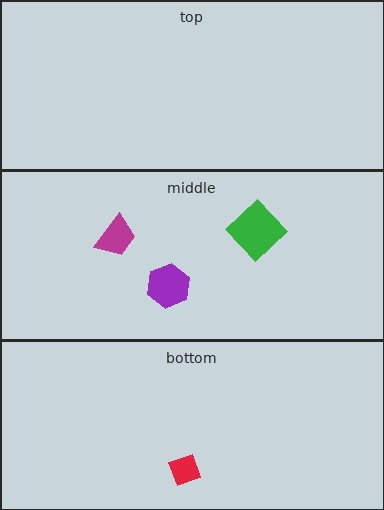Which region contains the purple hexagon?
The middle region.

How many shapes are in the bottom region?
1.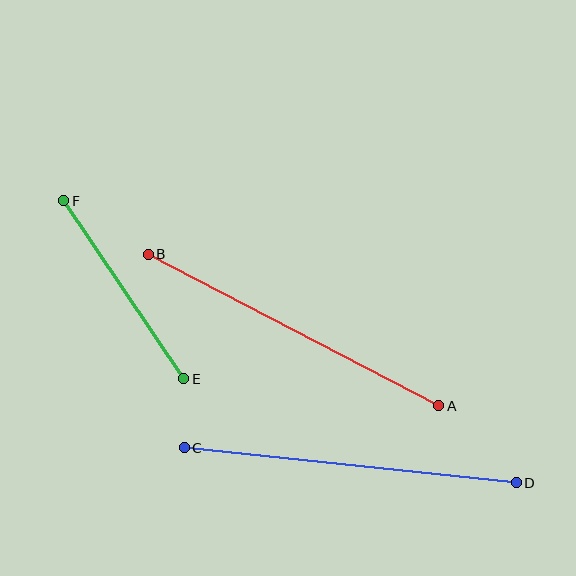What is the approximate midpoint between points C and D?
The midpoint is at approximately (350, 465) pixels.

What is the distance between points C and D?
The distance is approximately 334 pixels.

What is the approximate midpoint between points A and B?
The midpoint is at approximately (294, 330) pixels.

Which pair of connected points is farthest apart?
Points C and D are farthest apart.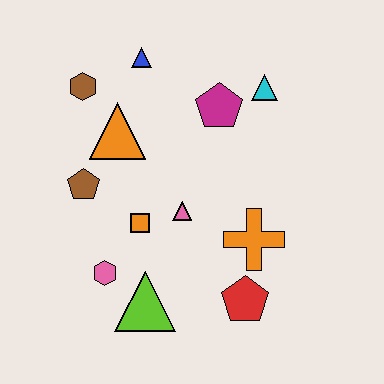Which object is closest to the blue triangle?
The brown hexagon is closest to the blue triangle.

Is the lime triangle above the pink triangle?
No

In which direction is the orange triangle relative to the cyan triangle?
The orange triangle is to the left of the cyan triangle.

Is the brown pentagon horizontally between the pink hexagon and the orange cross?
No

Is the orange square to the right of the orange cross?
No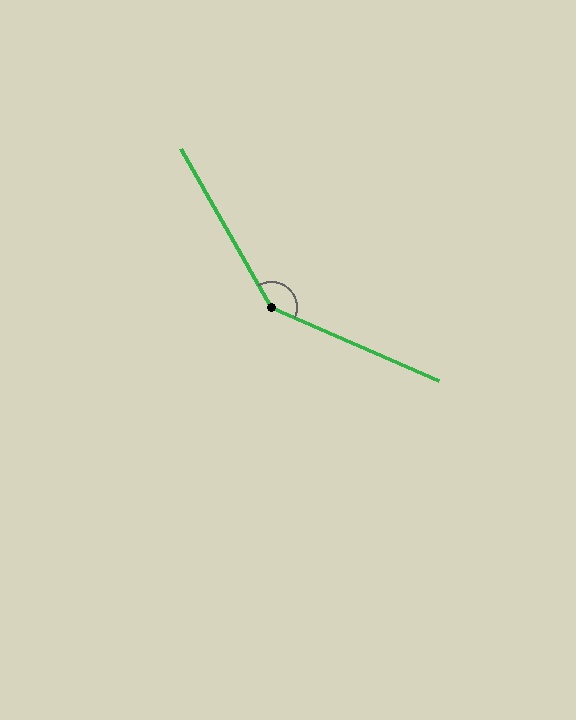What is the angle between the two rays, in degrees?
Approximately 143 degrees.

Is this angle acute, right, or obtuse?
It is obtuse.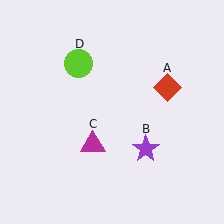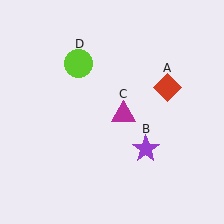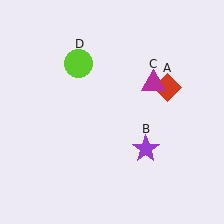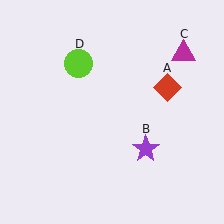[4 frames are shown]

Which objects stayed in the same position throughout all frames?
Red diamond (object A) and purple star (object B) and lime circle (object D) remained stationary.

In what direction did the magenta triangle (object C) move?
The magenta triangle (object C) moved up and to the right.